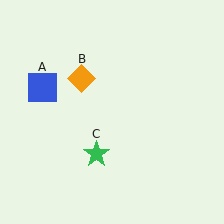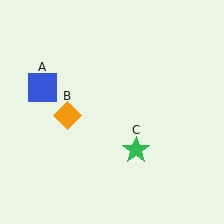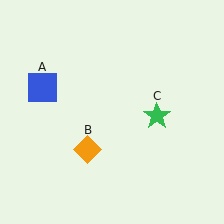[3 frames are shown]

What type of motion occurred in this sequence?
The orange diamond (object B), green star (object C) rotated counterclockwise around the center of the scene.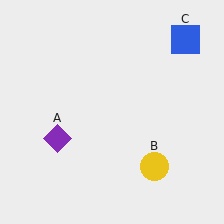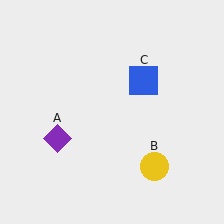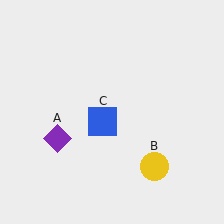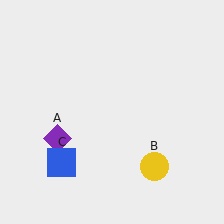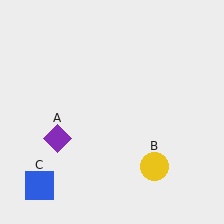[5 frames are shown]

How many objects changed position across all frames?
1 object changed position: blue square (object C).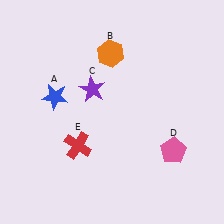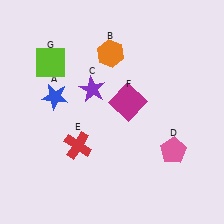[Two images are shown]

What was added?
A magenta square (F), a lime square (G) were added in Image 2.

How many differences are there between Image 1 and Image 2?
There are 2 differences between the two images.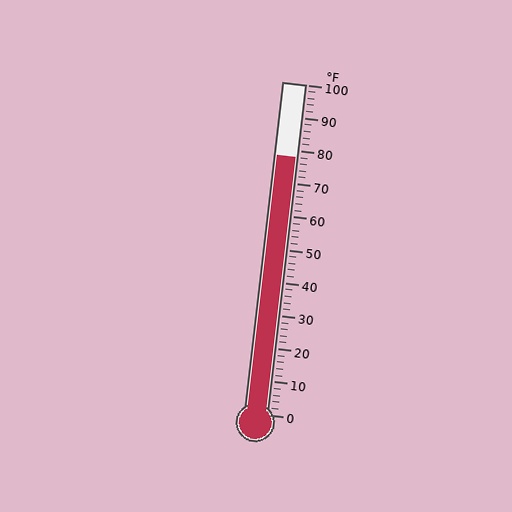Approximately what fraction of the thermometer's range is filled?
The thermometer is filled to approximately 80% of its range.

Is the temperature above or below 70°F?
The temperature is above 70°F.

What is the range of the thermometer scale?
The thermometer scale ranges from 0°F to 100°F.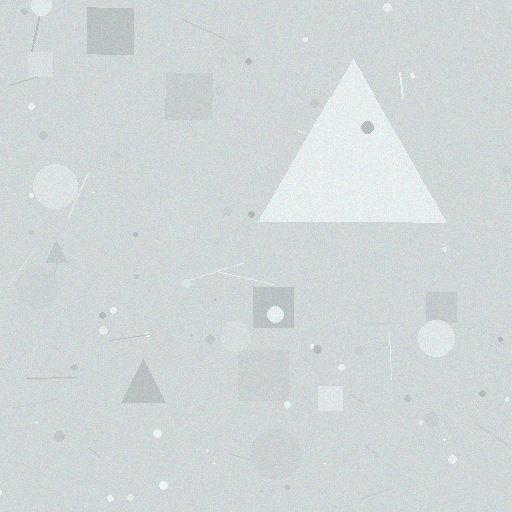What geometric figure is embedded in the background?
A triangle is embedded in the background.